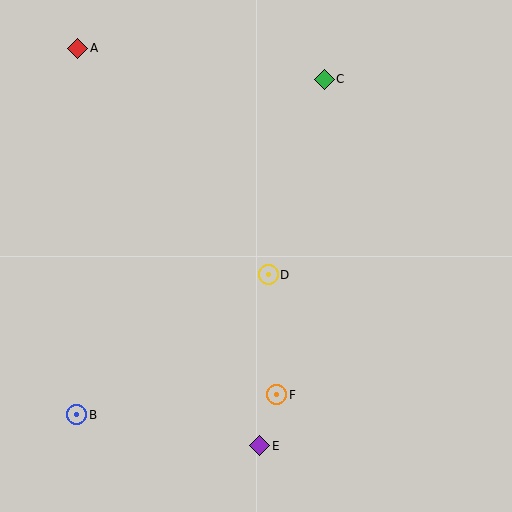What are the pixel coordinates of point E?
Point E is at (260, 446).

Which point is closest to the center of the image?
Point D at (268, 275) is closest to the center.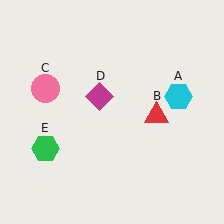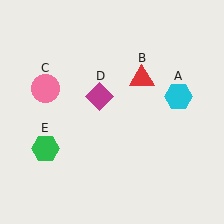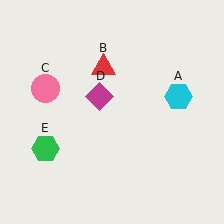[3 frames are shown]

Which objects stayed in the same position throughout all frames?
Cyan hexagon (object A) and pink circle (object C) and magenta diamond (object D) and green hexagon (object E) remained stationary.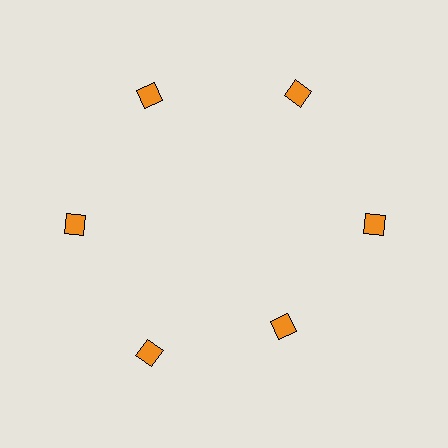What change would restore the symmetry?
The symmetry would be restored by moving it outward, back onto the ring so that all 6 diamonds sit at equal angles and equal distance from the center.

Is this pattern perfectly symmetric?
No. The 6 orange diamonds are arranged in a ring, but one element near the 5 o'clock position is pulled inward toward the center, breaking the 6-fold rotational symmetry.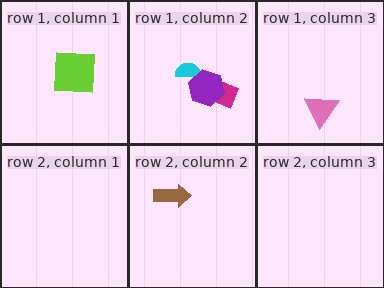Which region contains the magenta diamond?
The row 1, column 2 region.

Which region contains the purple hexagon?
The row 1, column 2 region.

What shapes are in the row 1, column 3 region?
The pink triangle.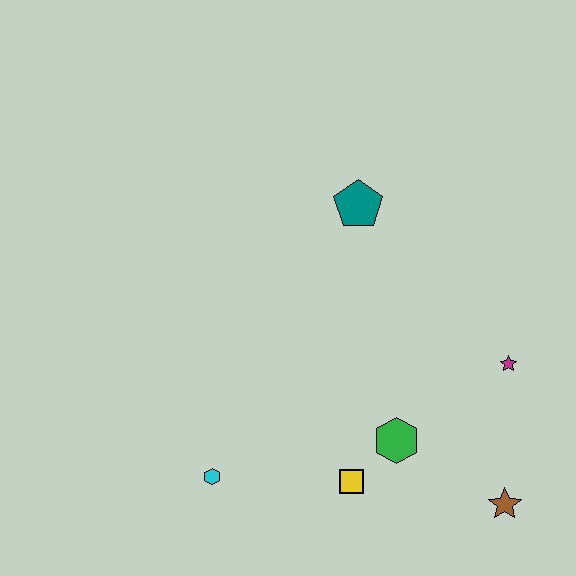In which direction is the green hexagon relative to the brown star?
The green hexagon is to the left of the brown star.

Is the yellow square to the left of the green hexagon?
Yes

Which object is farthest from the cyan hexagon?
The magenta star is farthest from the cyan hexagon.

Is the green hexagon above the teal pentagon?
No